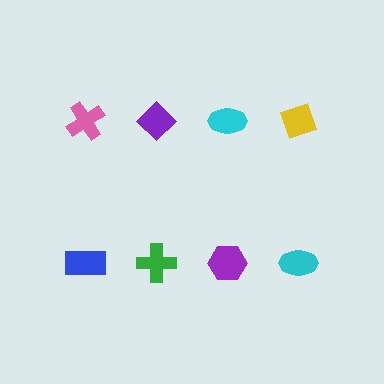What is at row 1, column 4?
A yellow diamond.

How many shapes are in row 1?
4 shapes.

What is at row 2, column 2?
A green cross.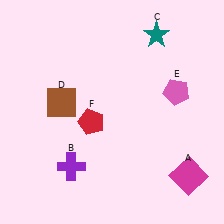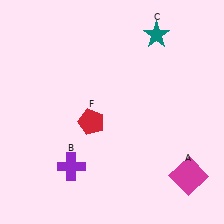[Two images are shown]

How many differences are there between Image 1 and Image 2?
There are 2 differences between the two images.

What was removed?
The brown square (D), the pink pentagon (E) were removed in Image 2.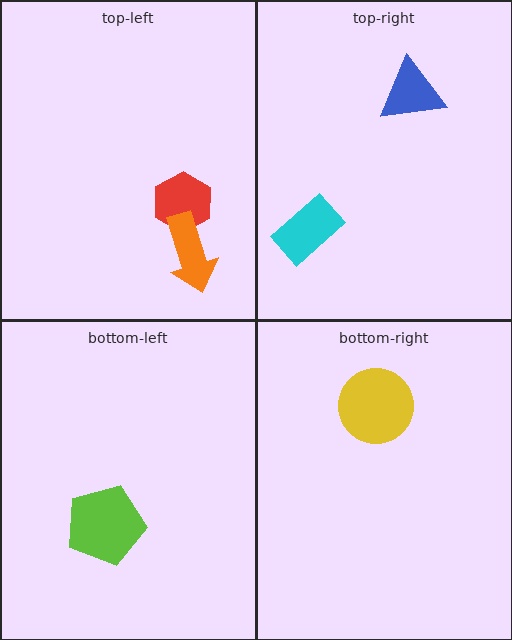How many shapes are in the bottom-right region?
1.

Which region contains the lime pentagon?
The bottom-left region.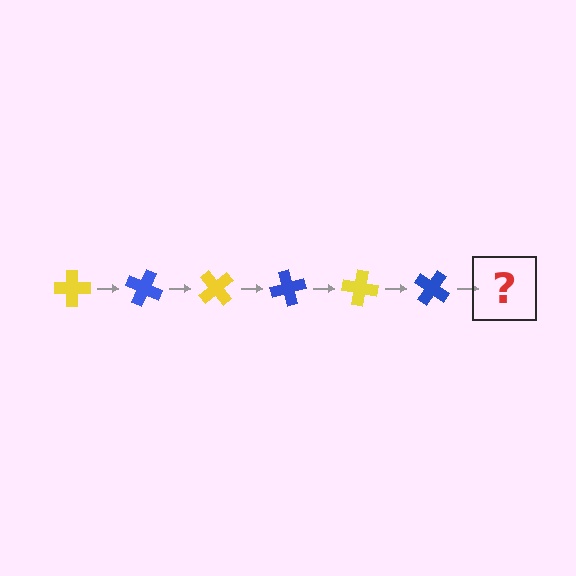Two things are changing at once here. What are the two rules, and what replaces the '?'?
The two rules are that it rotates 25 degrees each step and the color cycles through yellow and blue. The '?' should be a yellow cross, rotated 150 degrees from the start.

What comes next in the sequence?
The next element should be a yellow cross, rotated 150 degrees from the start.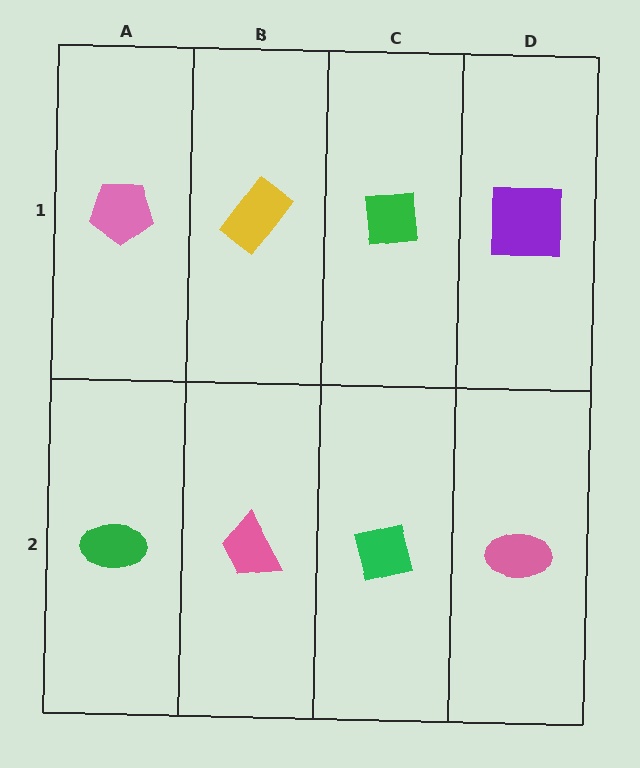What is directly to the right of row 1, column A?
A yellow rectangle.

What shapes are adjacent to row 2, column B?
A yellow rectangle (row 1, column B), a green ellipse (row 2, column A), a green square (row 2, column C).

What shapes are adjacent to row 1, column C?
A green square (row 2, column C), a yellow rectangle (row 1, column B), a purple square (row 1, column D).